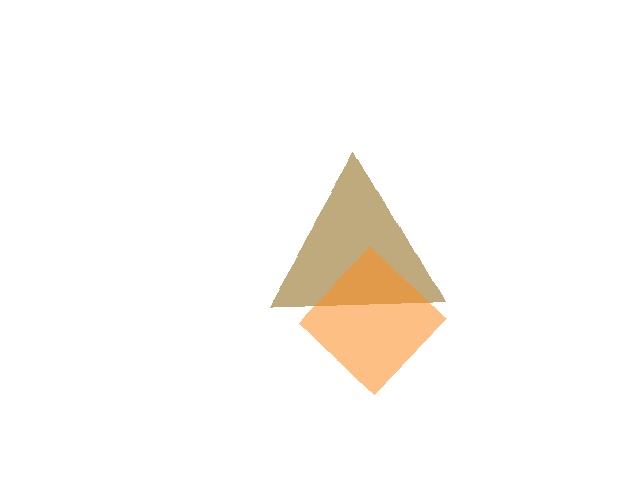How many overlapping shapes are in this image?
There are 2 overlapping shapes in the image.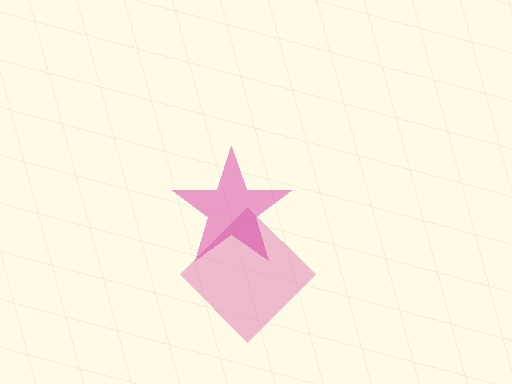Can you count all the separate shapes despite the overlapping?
Yes, there are 2 separate shapes.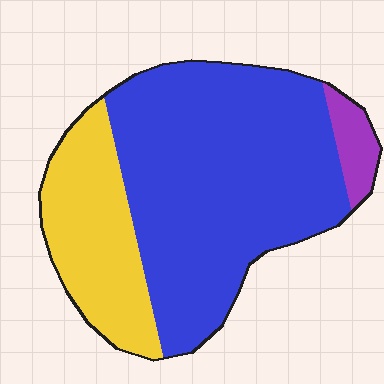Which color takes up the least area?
Purple, at roughly 5%.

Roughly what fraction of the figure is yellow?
Yellow covers 26% of the figure.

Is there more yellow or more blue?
Blue.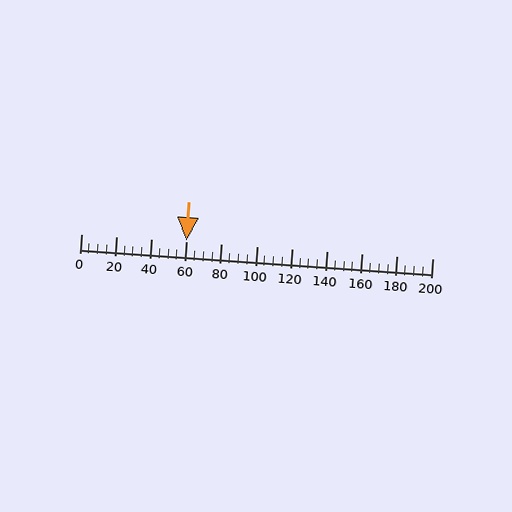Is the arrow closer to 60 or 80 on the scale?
The arrow is closer to 60.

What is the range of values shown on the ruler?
The ruler shows values from 0 to 200.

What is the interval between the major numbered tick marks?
The major tick marks are spaced 20 units apart.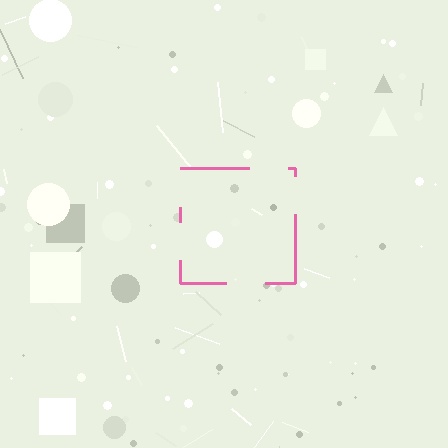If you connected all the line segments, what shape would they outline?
They would outline a square.